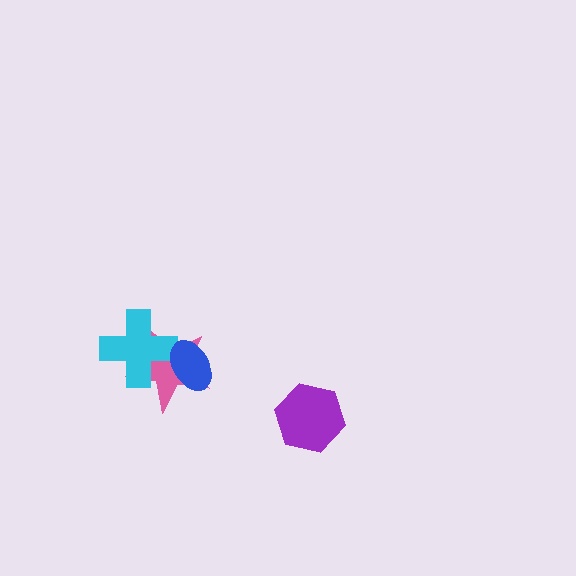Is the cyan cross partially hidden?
Yes, it is partially covered by another shape.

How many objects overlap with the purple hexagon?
0 objects overlap with the purple hexagon.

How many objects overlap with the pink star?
2 objects overlap with the pink star.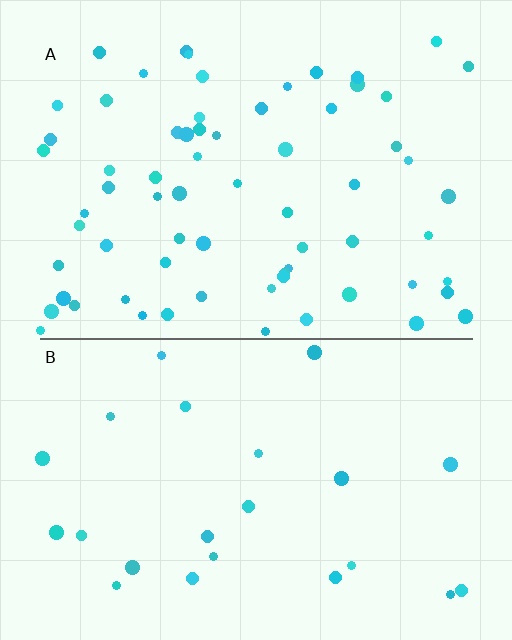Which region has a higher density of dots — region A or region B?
A (the top).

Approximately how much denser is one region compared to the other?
Approximately 2.9× — region A over region B.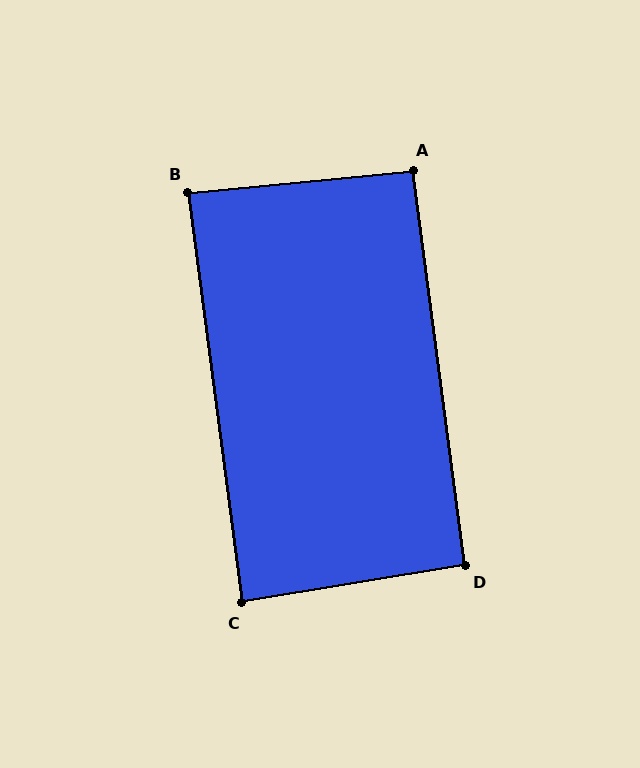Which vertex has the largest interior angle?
D, at approximately 92 degrees.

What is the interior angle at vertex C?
Approximately 88 degrees (approximately right).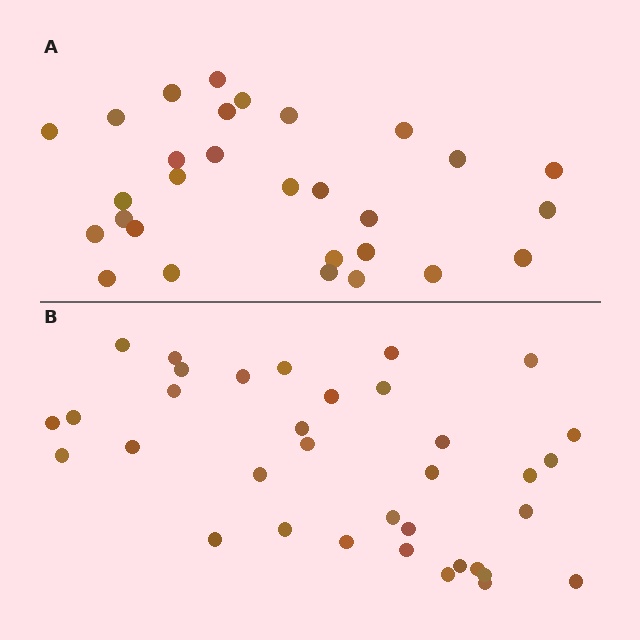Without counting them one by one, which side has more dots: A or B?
Region B (the bottom region) has more dots.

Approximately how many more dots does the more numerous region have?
Region B has about 6 more dots than region A.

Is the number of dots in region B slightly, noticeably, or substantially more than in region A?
Region B has only slightly more — the two regions are fairly close. The ratio is roughly 1.2 to 1.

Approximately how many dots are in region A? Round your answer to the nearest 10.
About 30 dots. (The exact count is 29, which rounds to 30.)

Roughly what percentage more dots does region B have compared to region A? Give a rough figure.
About 20% more.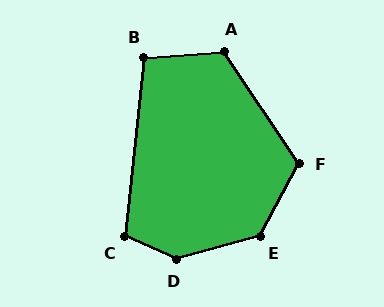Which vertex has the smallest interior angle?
B, at approximately 101 degrees.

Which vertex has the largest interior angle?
D, at approximately 141 degrees.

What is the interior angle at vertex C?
Approximately 108 degrees (obtuse).